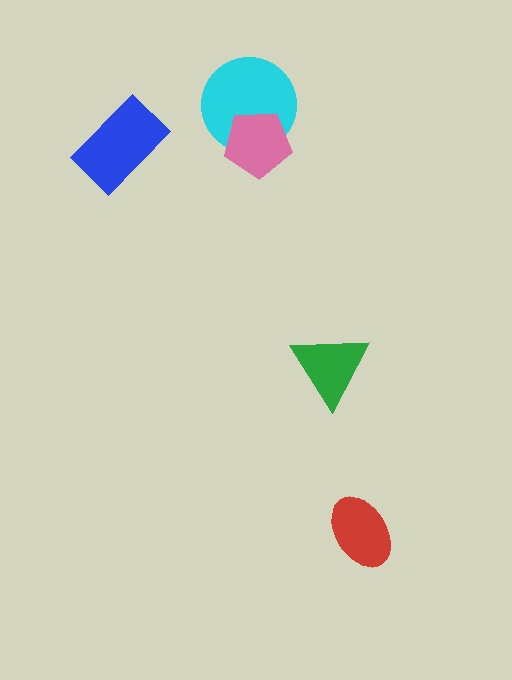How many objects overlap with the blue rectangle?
0 objects overlap with the blue rectangle.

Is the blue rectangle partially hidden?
No, no other shape covers it.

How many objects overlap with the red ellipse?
0 objects overlap with the red ellipse.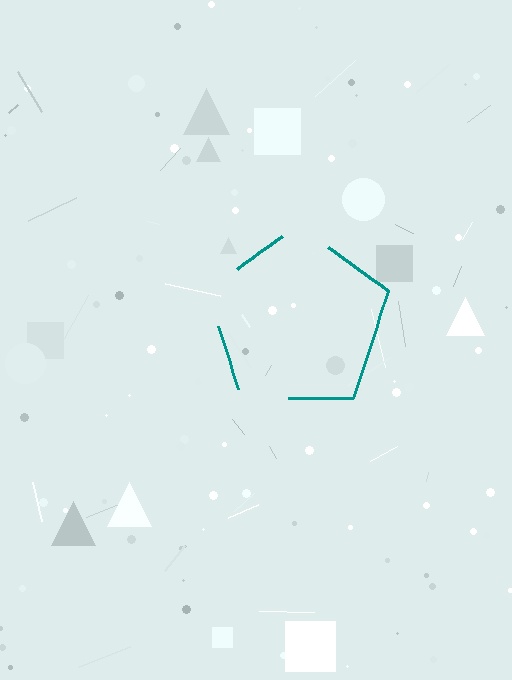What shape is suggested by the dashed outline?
The dashed outline suggests a pentagon.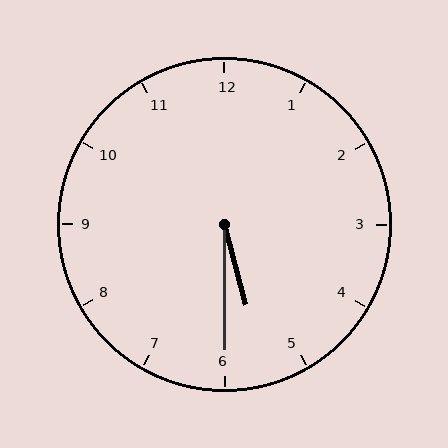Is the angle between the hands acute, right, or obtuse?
It is acute.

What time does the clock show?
5:30.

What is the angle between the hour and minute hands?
Approximately 15 degrees.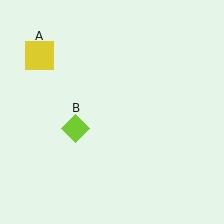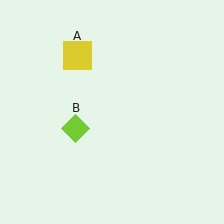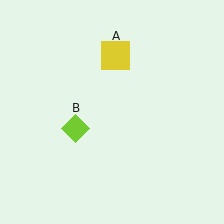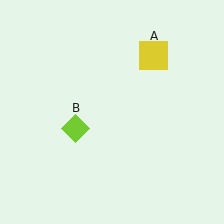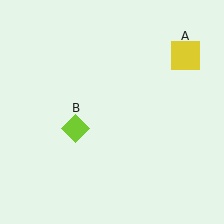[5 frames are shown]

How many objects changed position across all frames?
1 object changed position: yellow square (object A).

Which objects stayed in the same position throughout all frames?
Lime diamond (object B) remained stationary.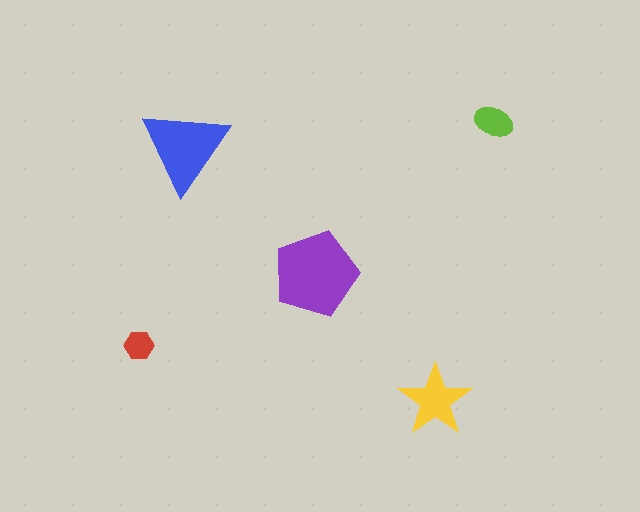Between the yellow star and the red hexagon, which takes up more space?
The yellow star.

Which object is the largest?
The purple pentagon.